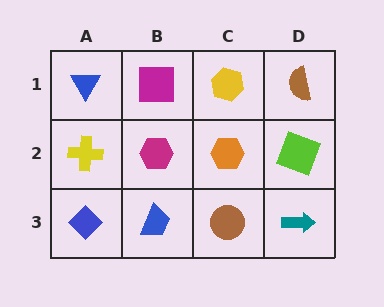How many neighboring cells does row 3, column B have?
3.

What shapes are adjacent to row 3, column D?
A lime square (row 2, column D), a brown circle (row 3, column C).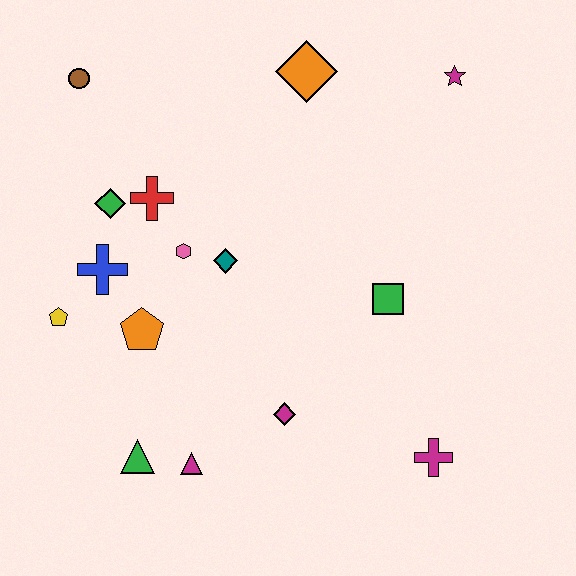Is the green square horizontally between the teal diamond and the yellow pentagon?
No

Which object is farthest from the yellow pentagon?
The magenta star is farthest from the yellow pentagon.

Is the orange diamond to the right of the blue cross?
Yes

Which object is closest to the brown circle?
The green diamond is closest to the brown circle.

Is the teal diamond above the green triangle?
Yes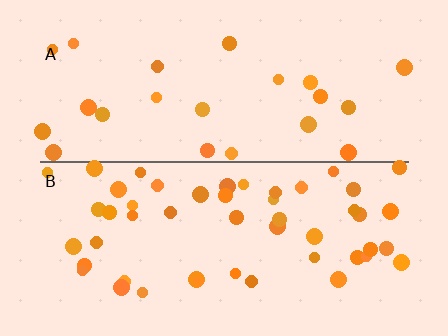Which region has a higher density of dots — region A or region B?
B (the bottom).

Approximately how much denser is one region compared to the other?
Approximately 2.1× — region B over region A.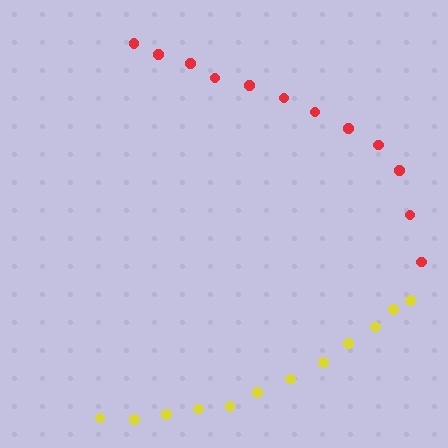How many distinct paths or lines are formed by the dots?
There are 2 distinct paths.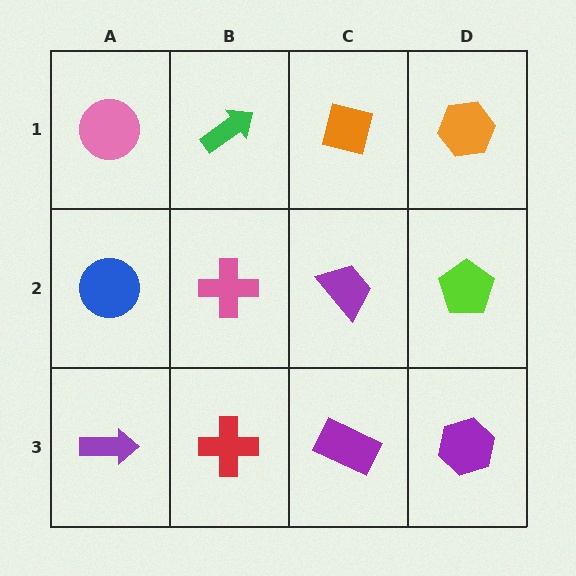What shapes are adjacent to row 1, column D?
A lime pentagon (row 2, column D), an orange square (row 1, column C).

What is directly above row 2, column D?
An orange hexagon.